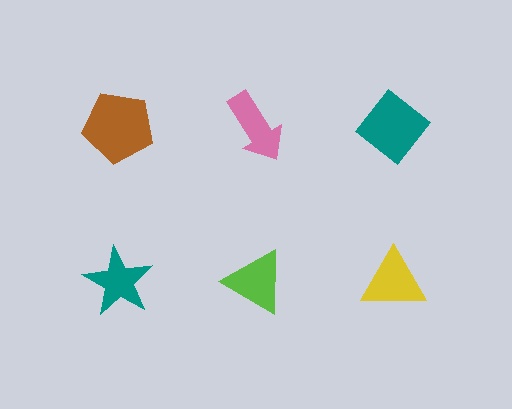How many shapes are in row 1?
3 shapes.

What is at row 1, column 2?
A pink arrow.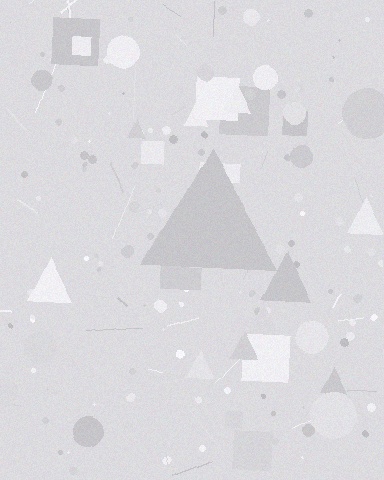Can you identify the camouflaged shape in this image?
The camouflaged shape is a triangle.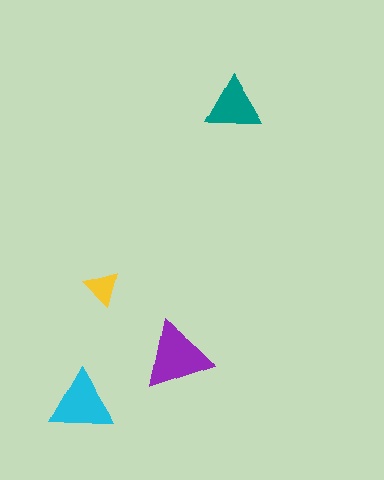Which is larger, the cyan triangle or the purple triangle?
The purple one.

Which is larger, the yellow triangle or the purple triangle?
The purple one.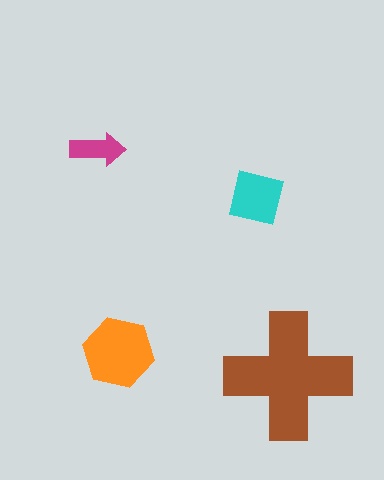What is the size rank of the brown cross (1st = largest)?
1st.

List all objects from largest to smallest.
The brown cross, the orange hexagon, the cyan square, the magenta arrow.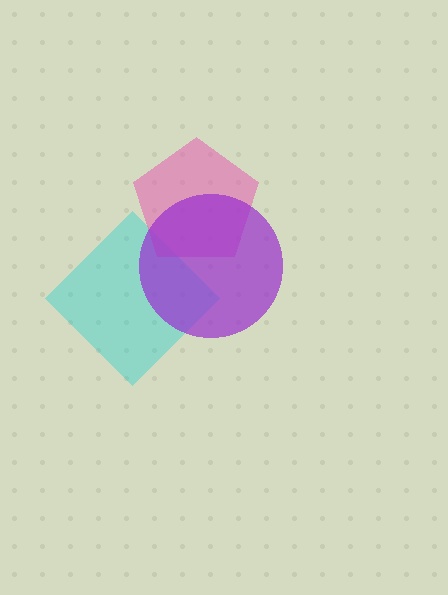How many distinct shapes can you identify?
There are 3 distinct shapes: a cyan diamond, a pink pentagon, a purple circle.